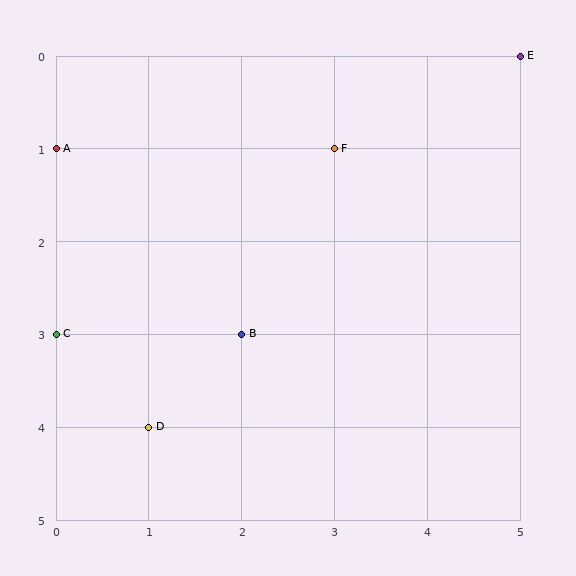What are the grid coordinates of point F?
Point F is at grid coordinates (3, 1).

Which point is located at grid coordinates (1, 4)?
Point D is at (1, 4).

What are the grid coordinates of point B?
Point B is at grid coordinates (2, 3).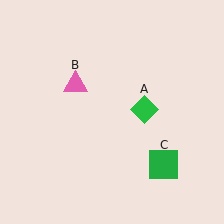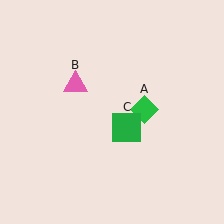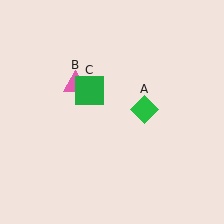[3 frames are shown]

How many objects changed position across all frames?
1 object changed position: green square (object C).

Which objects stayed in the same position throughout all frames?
Green diamond (object A) and pink triangle (object B) remained stationary.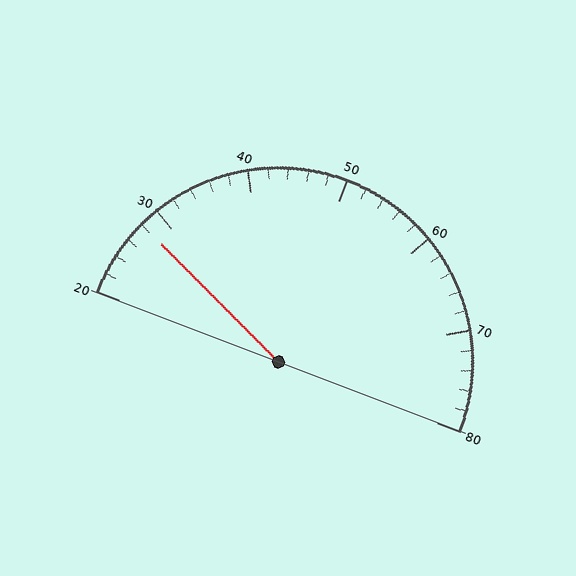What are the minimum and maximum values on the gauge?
The gauge ranges from 20 to 80.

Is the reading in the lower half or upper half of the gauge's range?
The reading is in the lower half of the range (20 to 80).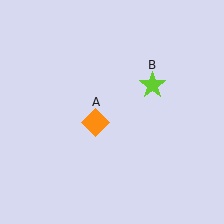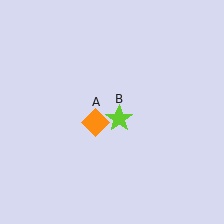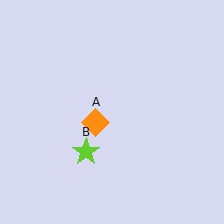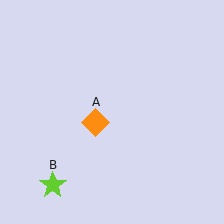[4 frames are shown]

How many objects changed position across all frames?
1 object changed position: lime star (object B).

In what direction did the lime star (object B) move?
The lime star (object B) moved down and to the left.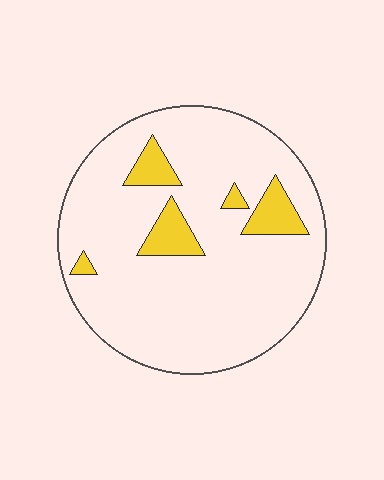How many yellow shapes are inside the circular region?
5.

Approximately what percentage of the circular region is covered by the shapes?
Approximately 10%.